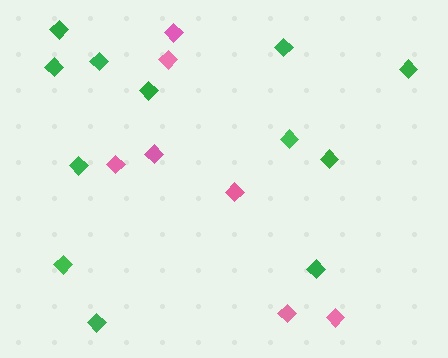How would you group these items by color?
There are 2 groups: one group of pink diamonds (7) and one group of green diamonds (12).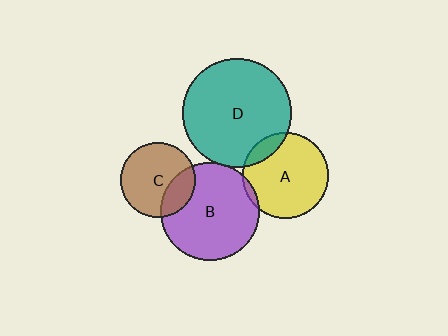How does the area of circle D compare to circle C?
Approximately 2.1 times.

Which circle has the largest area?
Circle D (teal).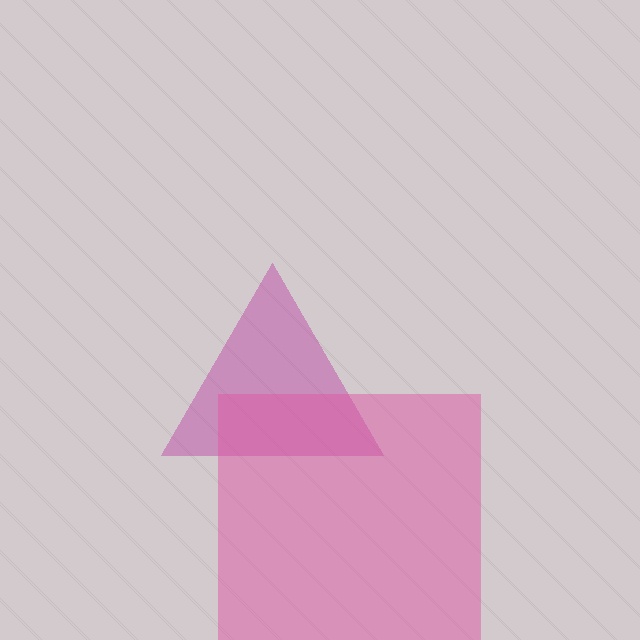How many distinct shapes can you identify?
There are 2 distinct shapes: a magenta triangle, a pink square.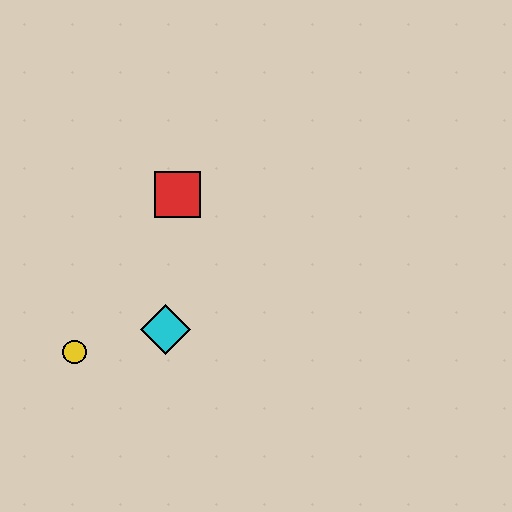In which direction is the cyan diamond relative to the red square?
The cyan diamond is below the red square.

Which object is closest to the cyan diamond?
The yellow circle is closest to the cyan diamond.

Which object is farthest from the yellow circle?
The red square is farthest from the yellow circle.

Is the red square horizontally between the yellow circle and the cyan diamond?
No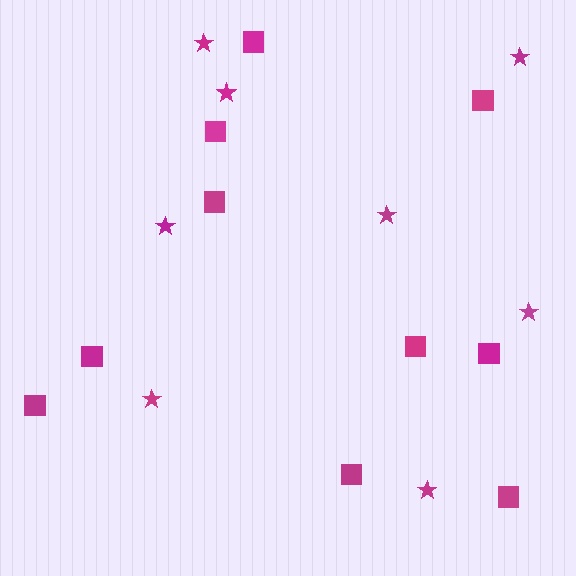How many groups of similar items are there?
There are 2 groups: one group of squares (10) and one group of stars (8).